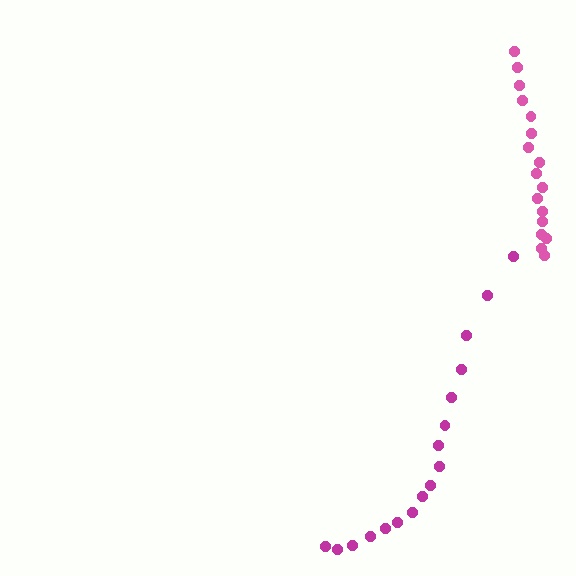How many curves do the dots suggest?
There are 2 distinct paths.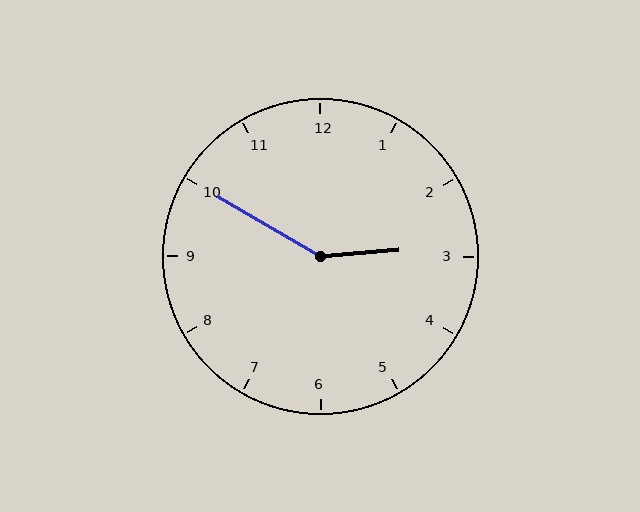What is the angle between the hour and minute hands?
Approximately 145 degrees.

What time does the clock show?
2:50.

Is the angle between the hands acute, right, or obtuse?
It is obtuse.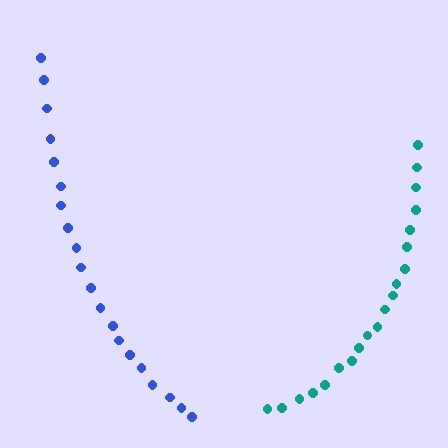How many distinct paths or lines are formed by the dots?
There are 2 distinct paths.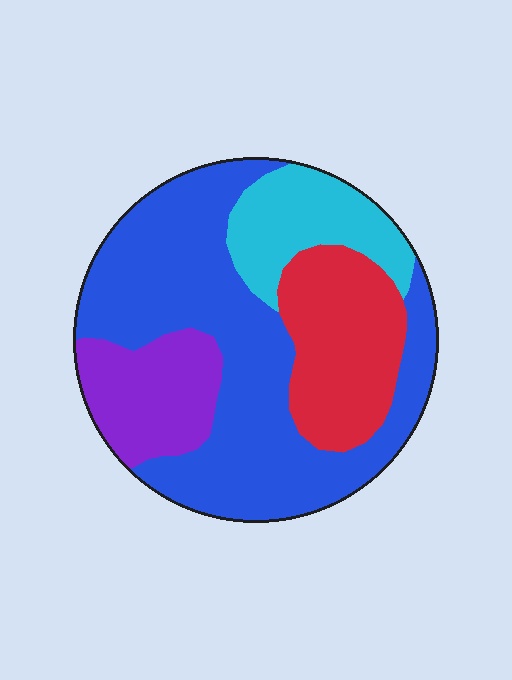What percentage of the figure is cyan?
Cyan covers 14% of the figure.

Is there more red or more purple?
Red.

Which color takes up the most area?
Blue, at roughly 50%.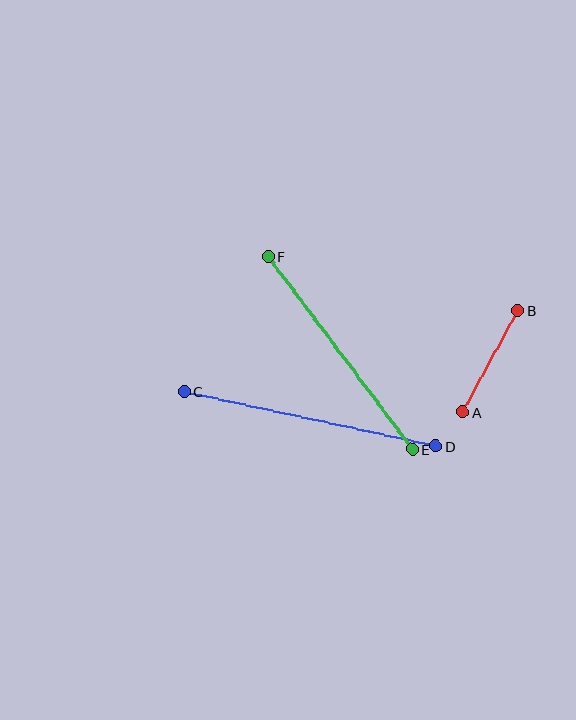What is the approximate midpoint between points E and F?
The midpoint is at approximately (340, 353) pixels.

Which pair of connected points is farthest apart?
Points C and D are farthest apart.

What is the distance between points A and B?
The distance is approximately 115 pixels.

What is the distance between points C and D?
The distance is approximately 258 pixels.